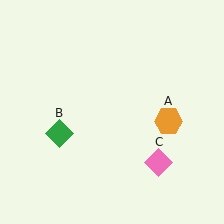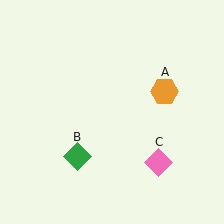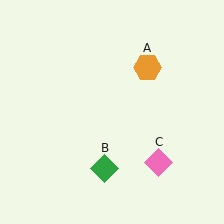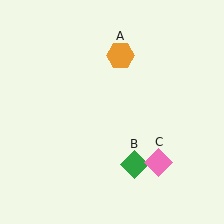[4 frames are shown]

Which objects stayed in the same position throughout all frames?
Pink diamond (object C) remained stationary.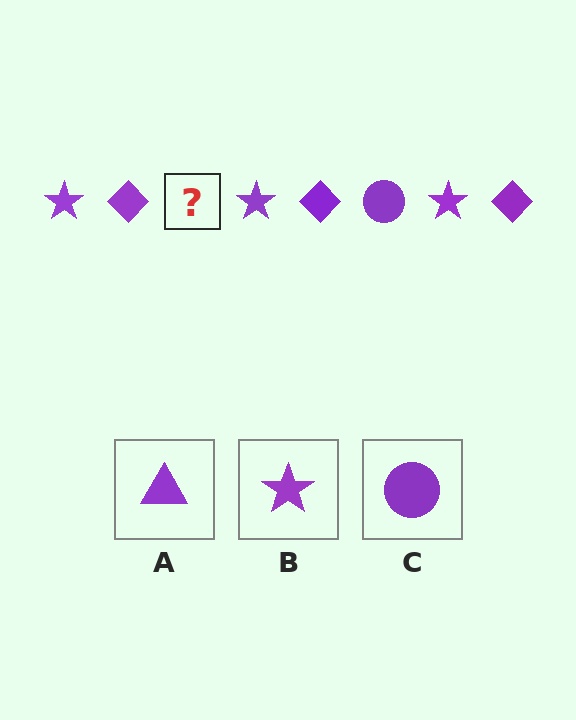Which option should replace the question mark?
Option C.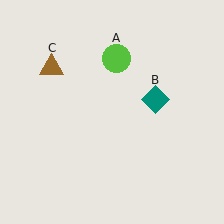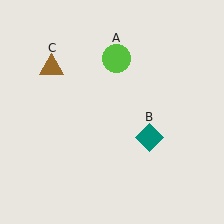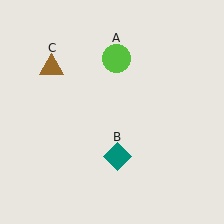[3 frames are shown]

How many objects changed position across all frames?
1 object changed position: teal diamond (object B).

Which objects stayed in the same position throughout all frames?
Lime circle (object A) and brown triangle (object C) remained stationary.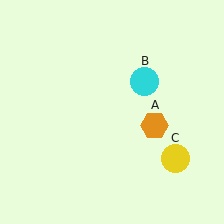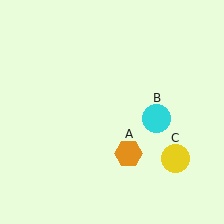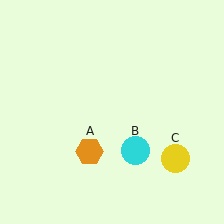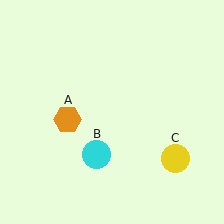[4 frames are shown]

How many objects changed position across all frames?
2 objects changed position: orange hexagon (object A), cyan circle (object B).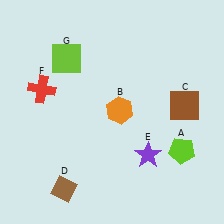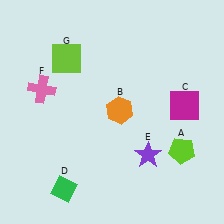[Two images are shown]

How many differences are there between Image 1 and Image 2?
There are 3 differences between the two images.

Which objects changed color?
C changed from brown to magenta. D changed from brown to green. F changed from red to pink.